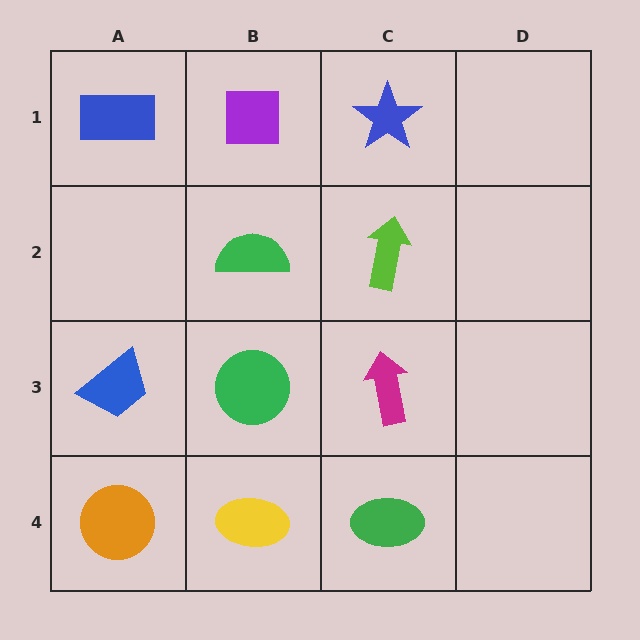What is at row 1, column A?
A blue rectangle.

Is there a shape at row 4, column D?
No, that cell is empty.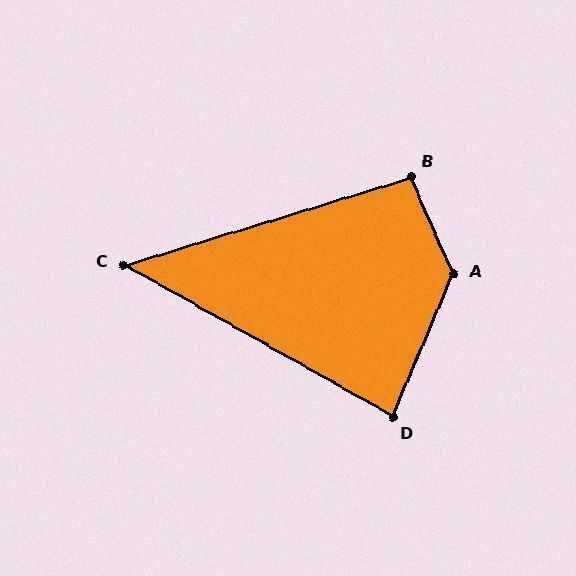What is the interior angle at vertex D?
Approximately 84 degrees (acute).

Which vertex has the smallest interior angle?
C, at approximately 47 degrees.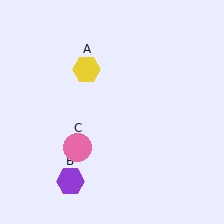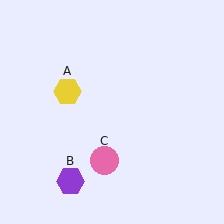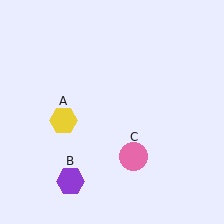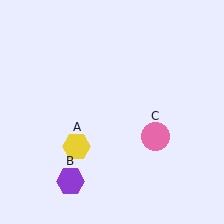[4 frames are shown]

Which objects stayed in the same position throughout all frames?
Purple hexagon (object B) remained stationary.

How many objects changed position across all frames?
2 objects changed position: yellow hexagon (object A), pink circle (object C).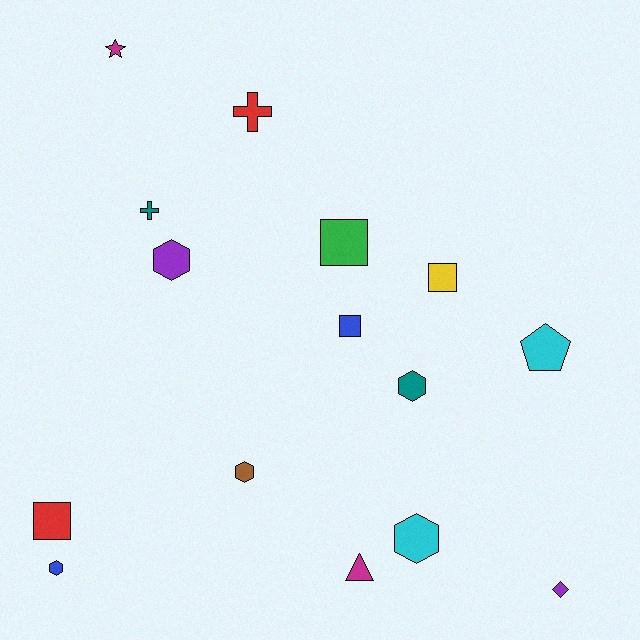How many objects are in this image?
There are 15 objects.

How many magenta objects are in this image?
There are 2 magenta objects.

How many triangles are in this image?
There is 1 triangle.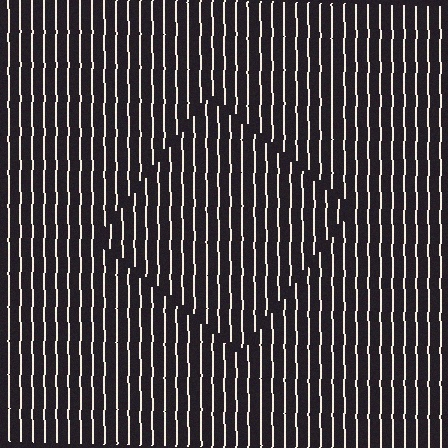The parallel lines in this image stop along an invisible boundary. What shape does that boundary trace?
An illusory square. The interior of the shape contains the same grating, shifted by half a period — the contour is defined by the phase discontinuity where line-ends from the inner and outer gratings abut.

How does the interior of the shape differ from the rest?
The interior of the shape contains the same grating, shifted by half a period — the contour is defined by the phase discontinuity where line-ends from the inner and outer gratings abut.